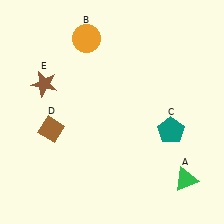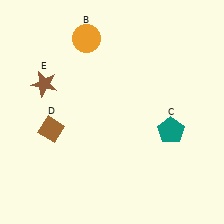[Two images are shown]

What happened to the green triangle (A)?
The green triangle (A) was removed in Image 2. It was in the bottom-right area of Image 1.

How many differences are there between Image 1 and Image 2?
There is 1 difference between the two images.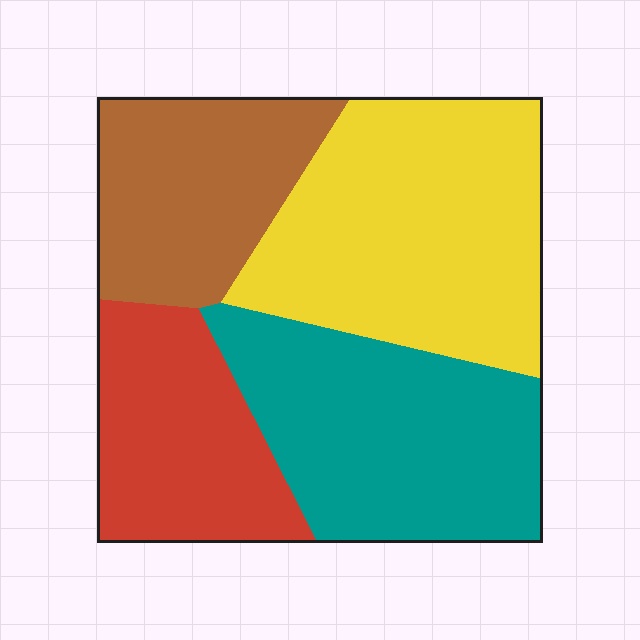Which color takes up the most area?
Yellow, at roughly 35%.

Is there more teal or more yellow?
Yellow.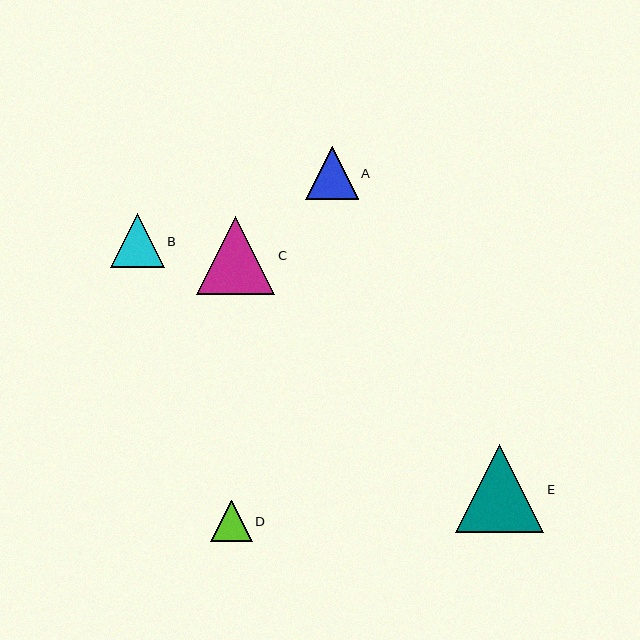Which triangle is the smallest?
Triangle D is the smallest with a size of approximately 42 pixels.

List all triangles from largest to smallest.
From largest to smallest: E, C, B, A, D.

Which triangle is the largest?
Triangle E is the largest with a size of approximately 88 pixels.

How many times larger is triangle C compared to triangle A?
Triangle C is approximately 1.5 times the size of triangle A.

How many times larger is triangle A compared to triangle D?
Triangle A is approximately 1.3 times the size of triangle D.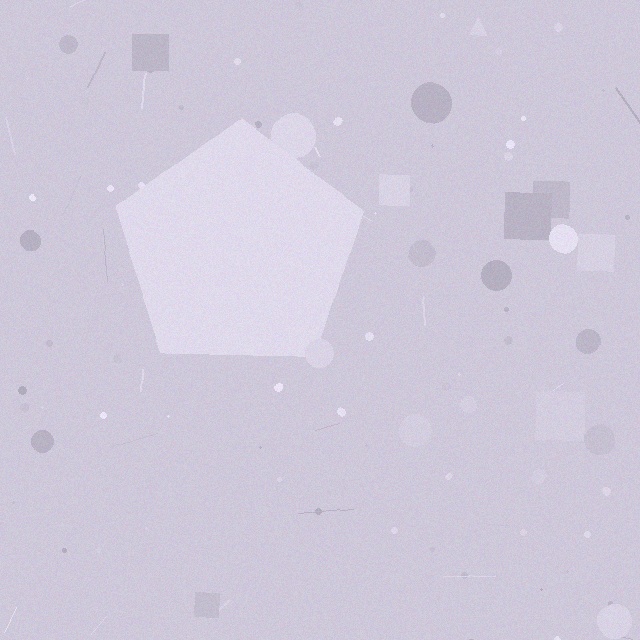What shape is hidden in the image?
A pentagon is hidden in the image.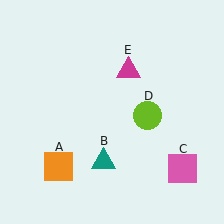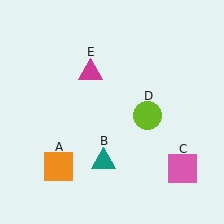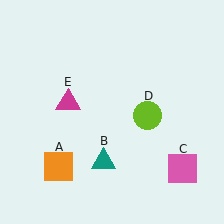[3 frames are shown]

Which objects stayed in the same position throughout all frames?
Orange square (object A) and teal triangle (object B) and pink square (object C) and lime circle (object D) remained stationary.